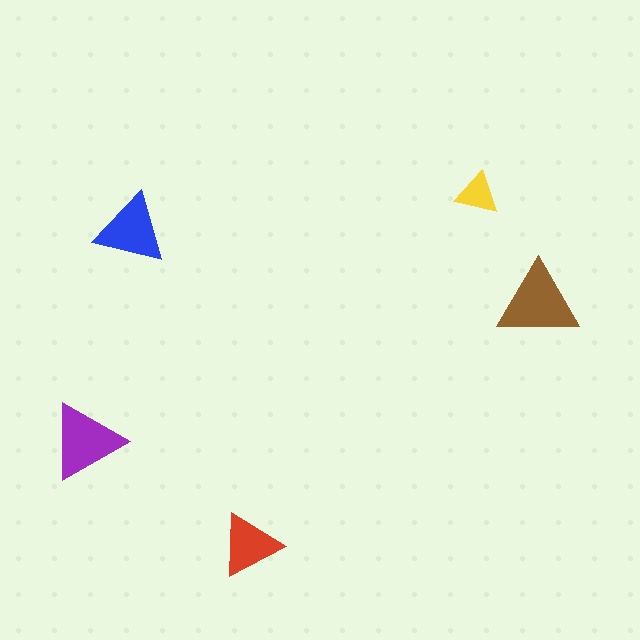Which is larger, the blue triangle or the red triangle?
The blue one.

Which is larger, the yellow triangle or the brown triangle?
The brown one.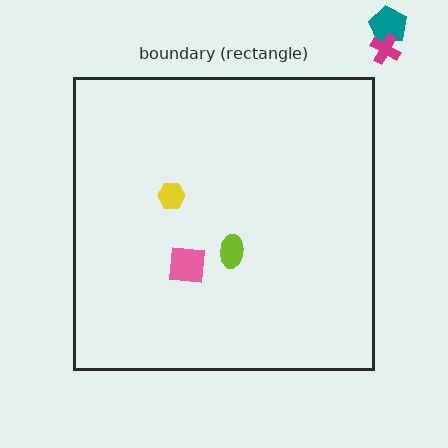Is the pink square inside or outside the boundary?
Inside.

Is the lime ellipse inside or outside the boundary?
Inside.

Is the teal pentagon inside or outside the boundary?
Outside.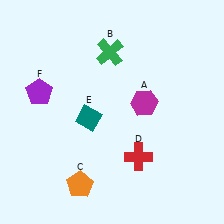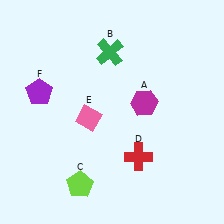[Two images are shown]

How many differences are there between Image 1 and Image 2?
There are 2 differences between the two images.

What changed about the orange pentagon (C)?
In Image 1, C is orange. In Image 2, it changed to lime.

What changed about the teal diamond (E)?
In Image 1, E is teal. In Image 2, it changed to pink.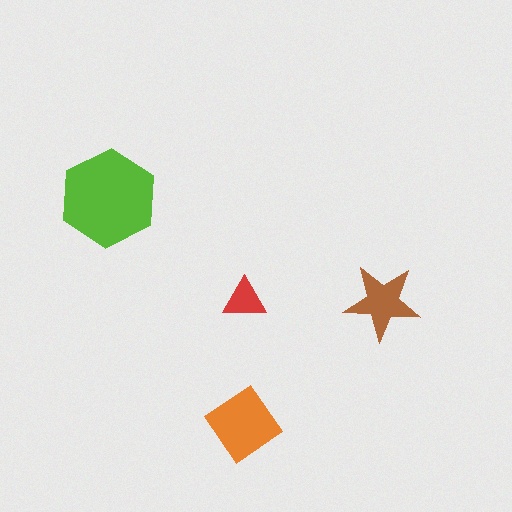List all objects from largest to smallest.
The lime hexagon, the orange diamond, the brown star, the red triangle.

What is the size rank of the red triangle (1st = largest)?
4th.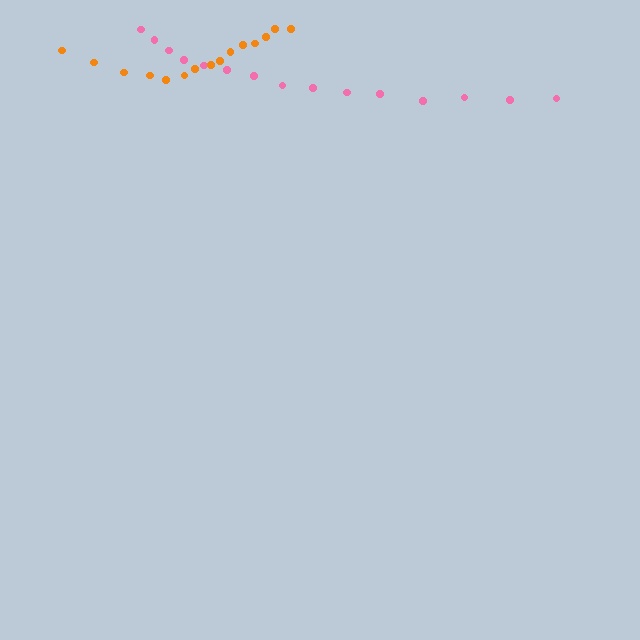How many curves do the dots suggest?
There are 2 distinct paths.